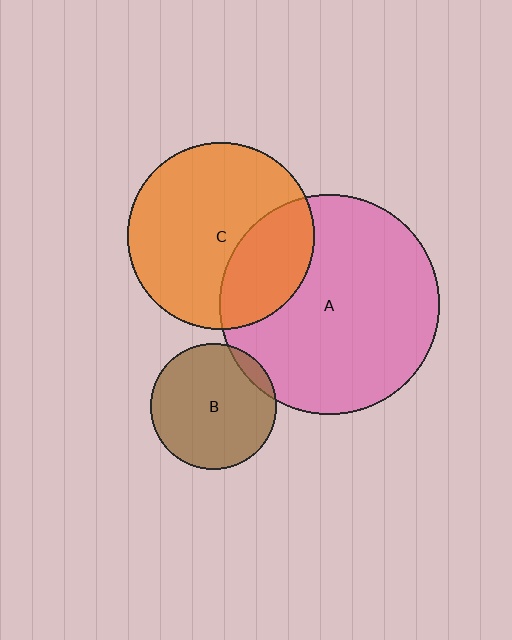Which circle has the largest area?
Circle A (pink).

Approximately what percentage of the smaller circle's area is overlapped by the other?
Approximately 10%.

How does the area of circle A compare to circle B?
Approximately 3.1 times.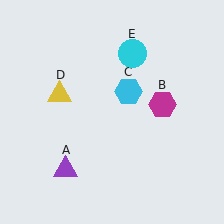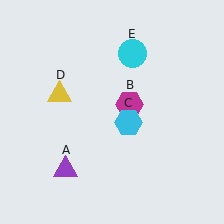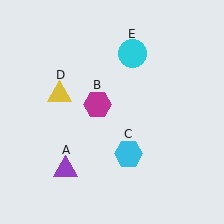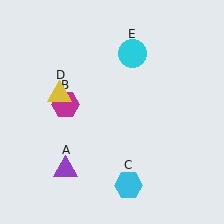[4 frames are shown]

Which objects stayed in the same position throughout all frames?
Purple triangle (object A) and yellow triangle (object D) and cyan circle (object E) remained stationary.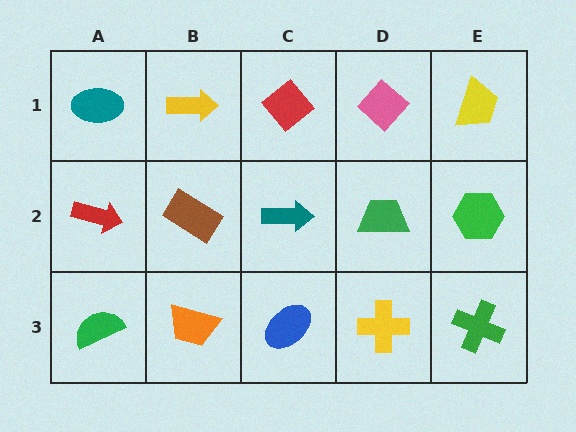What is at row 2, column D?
A green trapezoid.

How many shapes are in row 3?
5 shapes.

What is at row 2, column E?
A green hexagon.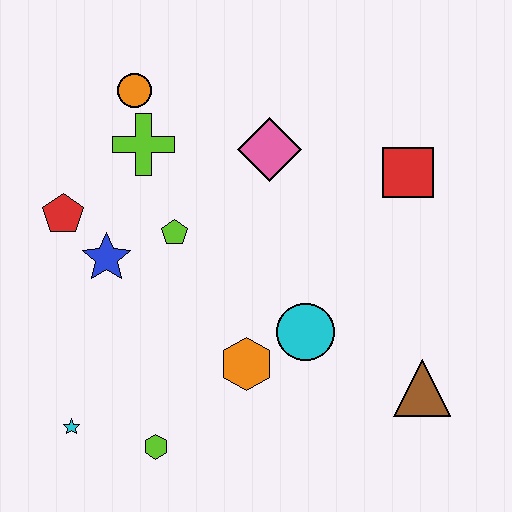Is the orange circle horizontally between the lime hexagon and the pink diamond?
No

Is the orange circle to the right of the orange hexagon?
No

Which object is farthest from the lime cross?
The brown triangle is farthest from the lime cross.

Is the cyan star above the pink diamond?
No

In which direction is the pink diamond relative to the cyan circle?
The pink diamond is above the cyan circle.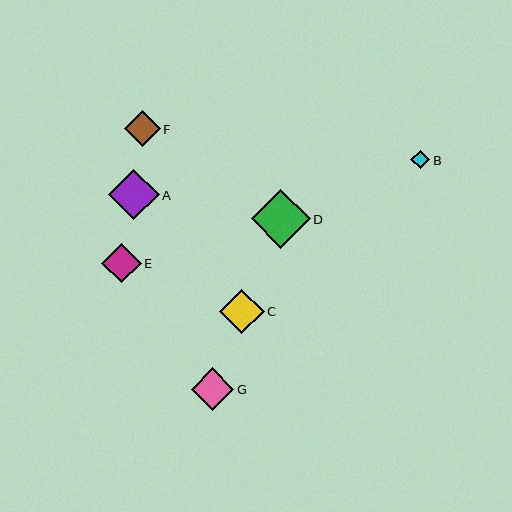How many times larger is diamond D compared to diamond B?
Diamond D is approximately 3.1 times the size of diamond B.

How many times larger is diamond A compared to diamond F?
Diamond A is approximately 1.4 times the size of diamond F.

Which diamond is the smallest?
Diamond B is the smallest with a size of approximately 19 pixels.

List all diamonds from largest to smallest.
From largest to smallest: D, A, C, G, E, F, B.